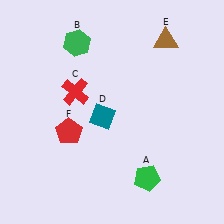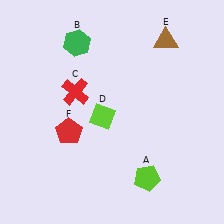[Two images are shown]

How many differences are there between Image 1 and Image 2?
There are 2 differences between the two images.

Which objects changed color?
A changed from green to lime. D changed from teal to lime.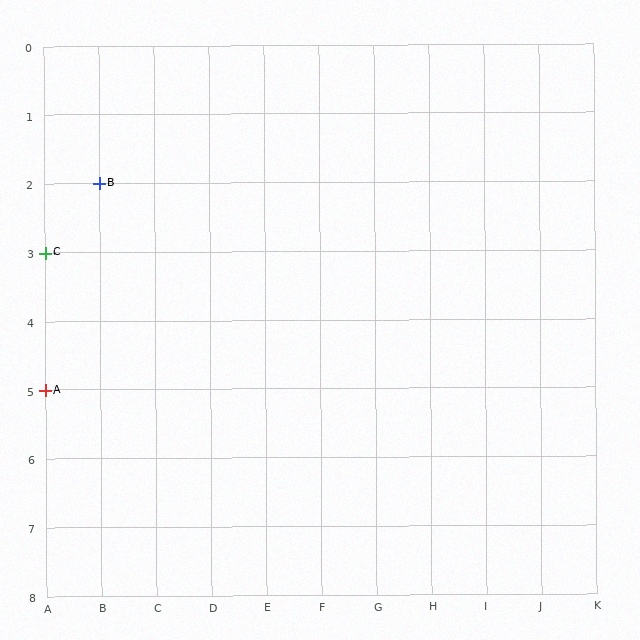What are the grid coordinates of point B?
Point B is at grid coordinates (B, 2).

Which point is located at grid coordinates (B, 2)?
Point B is at (B, 2).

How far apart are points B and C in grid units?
Points B and C are 1 column and 1 row apart (about 1.4 grid units diagonally).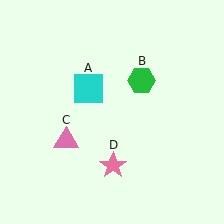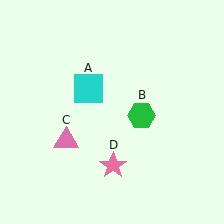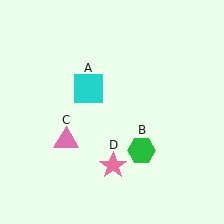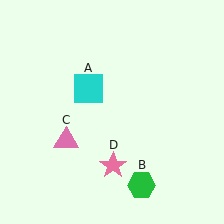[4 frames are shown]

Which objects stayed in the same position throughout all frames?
Cyan square (object A) and pink triangle (object C) and pink star (object D) remained stationary.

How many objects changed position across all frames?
1 object changed position: green hexagon (object B).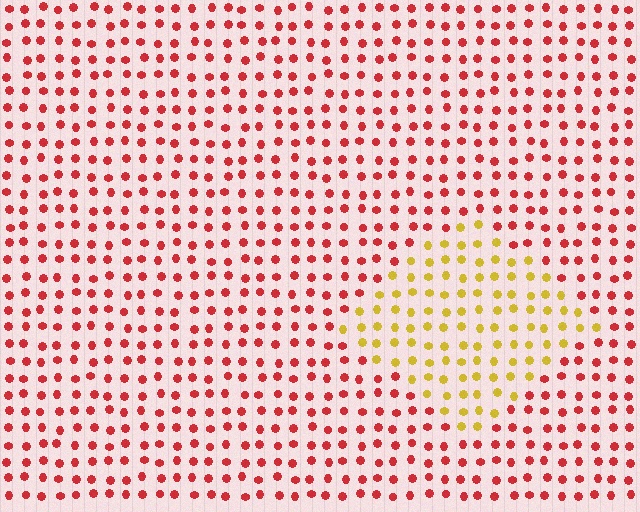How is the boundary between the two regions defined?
The boundary is defined purely by a slight shift in hue (about 56 degrees). Spacing, size, and orientation are identical on both sides.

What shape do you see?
I see a diamond.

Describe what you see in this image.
The image is filled with small red elements in a uniform arrangement. A diamond-shaped region is visible where the elements are tinted to a slightly different hue, forming a subtle color boundary.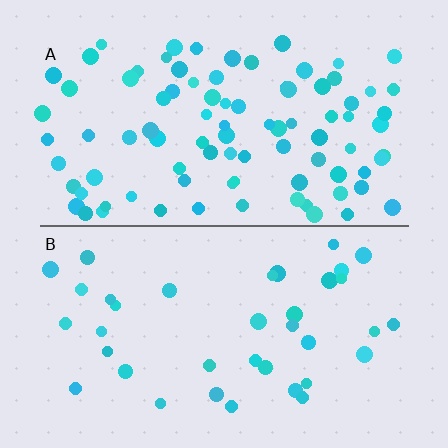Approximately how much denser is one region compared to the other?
Approximately 2.5× — region A over region B.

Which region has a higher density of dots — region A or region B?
A (the top).